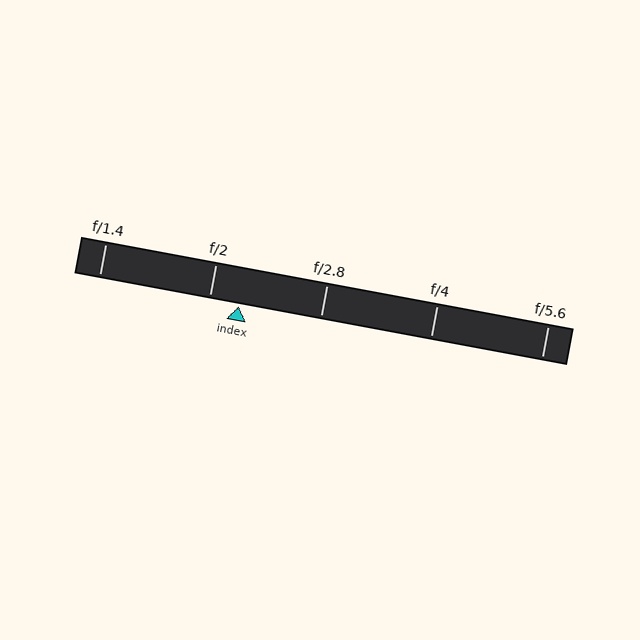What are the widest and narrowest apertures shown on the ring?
The widest aperture shown is f/1.4 and the narrowest is f/5.6.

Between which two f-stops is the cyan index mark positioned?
The index mark is between f/2 and f/2.8.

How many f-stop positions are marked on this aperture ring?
There are 5 f-stop positions marked.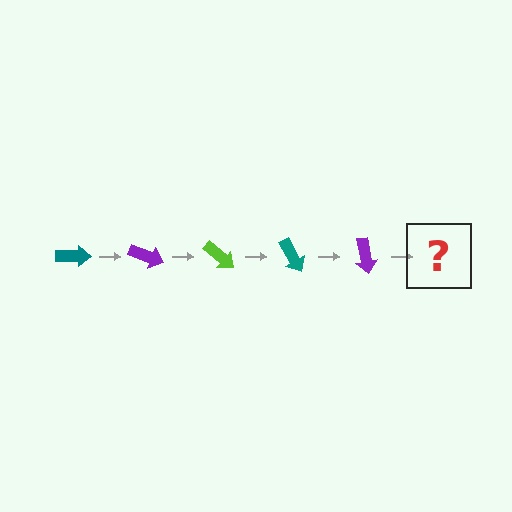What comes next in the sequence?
The next element should be a lime arrow, rotated 100 degrees from the start.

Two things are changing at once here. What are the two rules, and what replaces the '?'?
The two rules are that it rotates 20 degrees each step and the color cycles through teal, purple, and lime. The '?' should be a lime arrow, rotated 100 degrees from the start.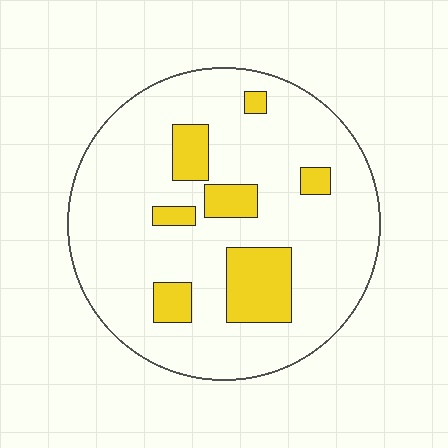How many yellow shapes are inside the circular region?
7.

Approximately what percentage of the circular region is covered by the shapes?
Approximately 15%.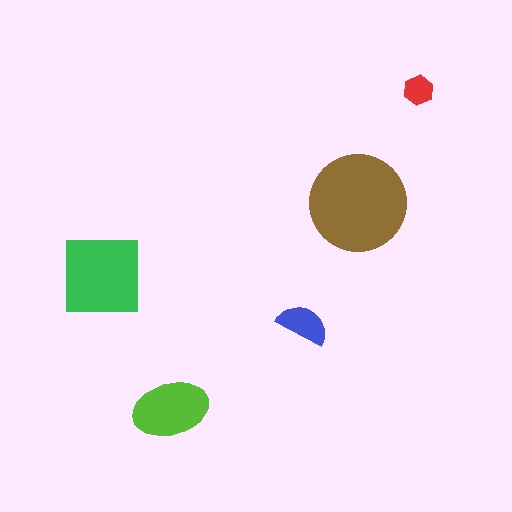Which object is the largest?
The brown circle.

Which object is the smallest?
The red hexagon.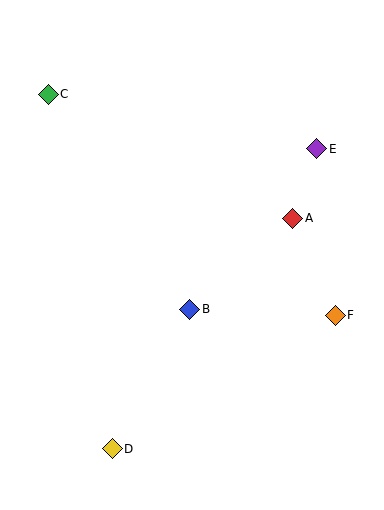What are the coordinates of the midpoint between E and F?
The midpoint between E and F is at (326, 232).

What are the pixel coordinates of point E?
Point E is at (317, 149).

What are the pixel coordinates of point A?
Point A is at (293, 218).